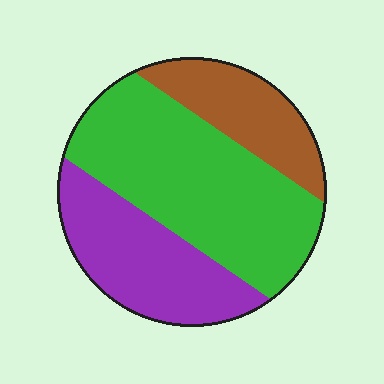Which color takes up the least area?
Brown, at roughly 20%.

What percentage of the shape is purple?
Purple takes up about one third (1/3) of the shape.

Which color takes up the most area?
Green, at roughly 50%.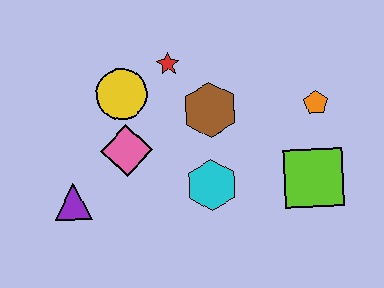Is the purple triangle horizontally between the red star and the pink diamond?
No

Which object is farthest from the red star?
The lime square is farthest from the red star.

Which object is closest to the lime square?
The orange pentagon is closest to the lime square.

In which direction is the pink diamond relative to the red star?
The pink diamond is below the red star.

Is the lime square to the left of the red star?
No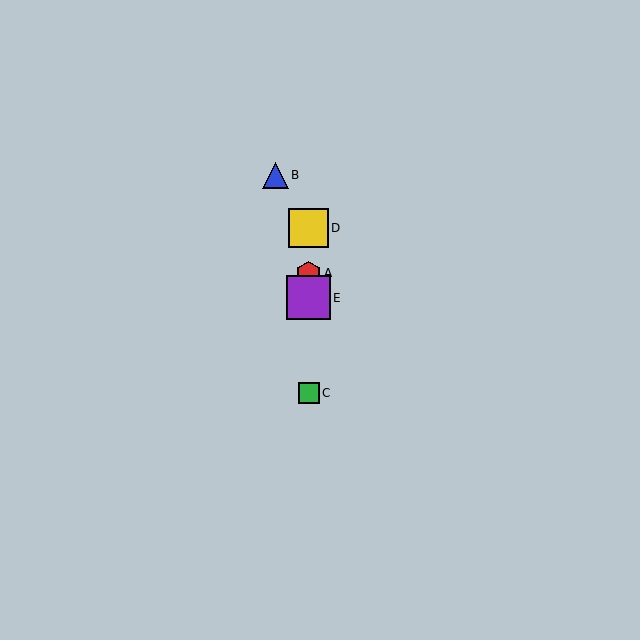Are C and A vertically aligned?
Yes, both are at x≈309.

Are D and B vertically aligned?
No, D is at x≈309 and B is at x≈276.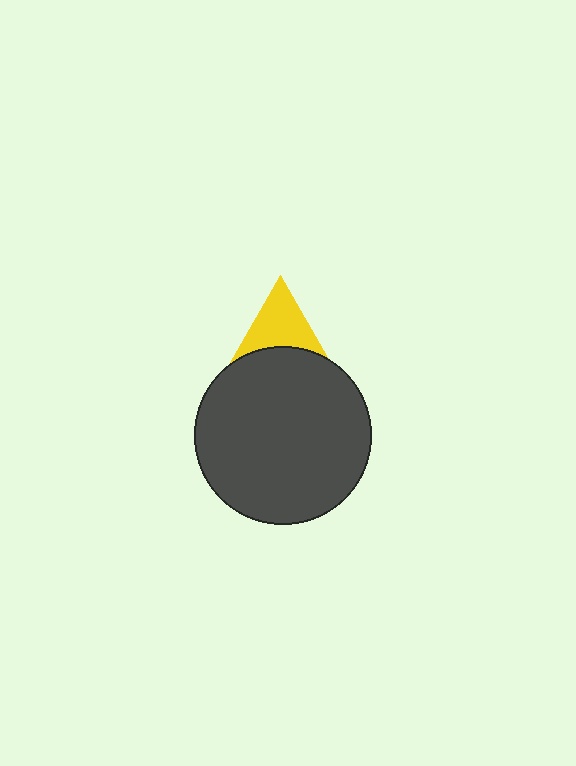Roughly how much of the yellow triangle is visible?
Most of it is visible (roughly 69%).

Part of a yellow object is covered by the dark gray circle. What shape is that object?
It is a triangle.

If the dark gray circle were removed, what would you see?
You would see the complete yellow triangle.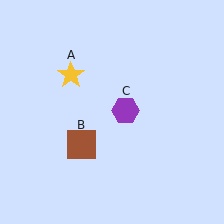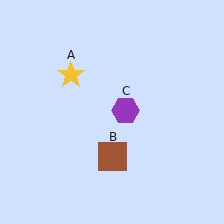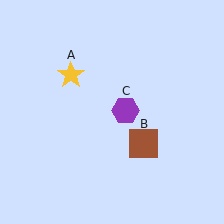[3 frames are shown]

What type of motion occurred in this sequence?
The brown square (object B) rotated counterclockwise around the center of the scene.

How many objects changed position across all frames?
1 object changed position: brown square (object B).